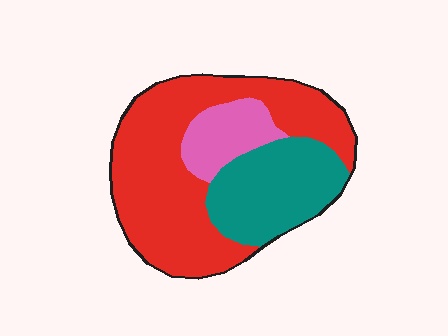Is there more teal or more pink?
Teal.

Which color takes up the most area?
Red, at roughly 60%.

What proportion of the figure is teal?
Teal takes up about one quarter (1/4) of the figure.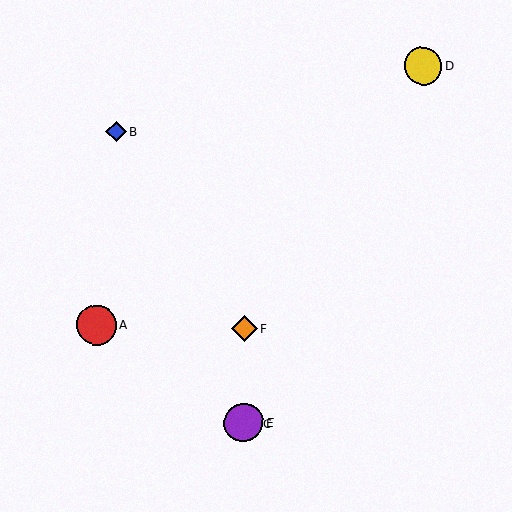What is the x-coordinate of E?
Object E is at x≈244.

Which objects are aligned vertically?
Objects C, E, F are aligned vertically.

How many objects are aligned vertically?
3 objects (C, E, F) are aligned vertically.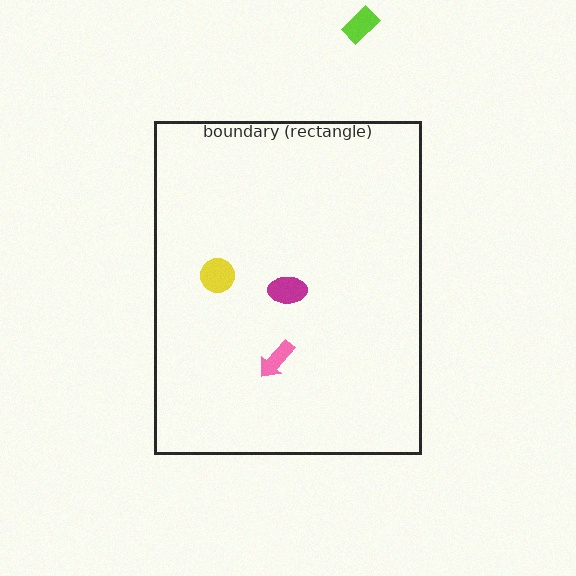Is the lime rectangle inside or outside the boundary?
Outside.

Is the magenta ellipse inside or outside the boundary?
Inside.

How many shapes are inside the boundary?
3 inside, 1 outside.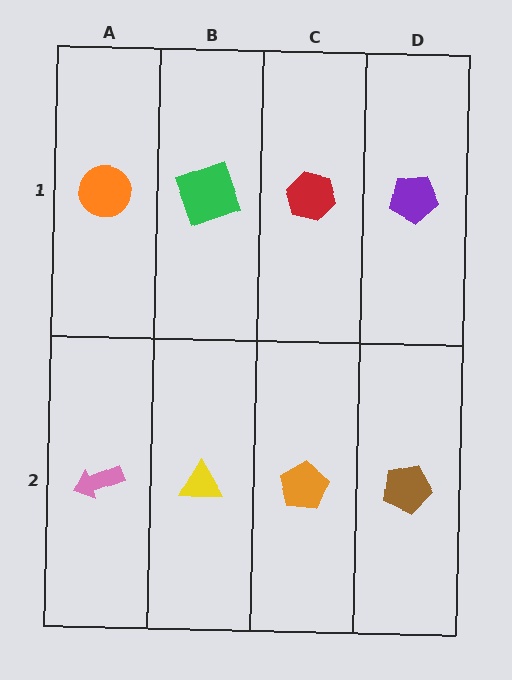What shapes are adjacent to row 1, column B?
A yellow triangle (row 2, column B), an orange circle (row 1, column A), a red hexagon (row 1, column C).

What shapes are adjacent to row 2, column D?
A purple pentagon (row 1, column D), an orange pentagon (row 2, column C).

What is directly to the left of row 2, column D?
An orange pentagon.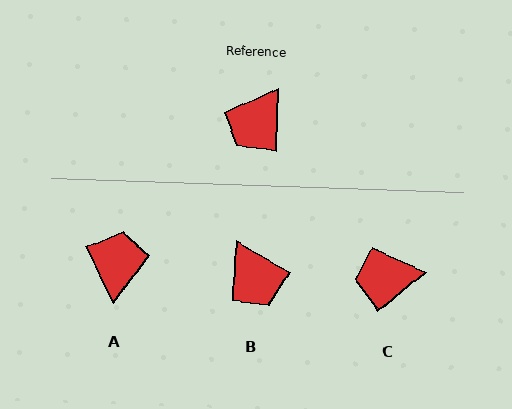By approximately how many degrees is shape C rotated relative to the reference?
Approximately 48 degrees clockwise.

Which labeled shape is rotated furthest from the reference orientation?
A, about 152 degrees away.